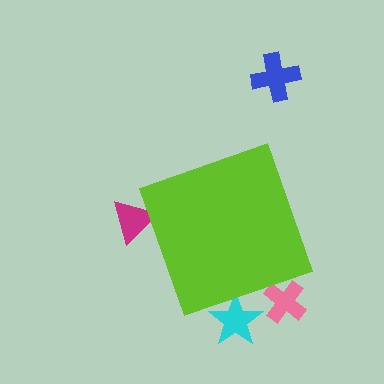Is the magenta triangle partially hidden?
Yes, the magenta triangle is partially hidden behind the lime diamond.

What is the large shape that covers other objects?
A lime diamond.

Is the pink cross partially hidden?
Yes, the pink cross is partially hidden behind the lime diamond.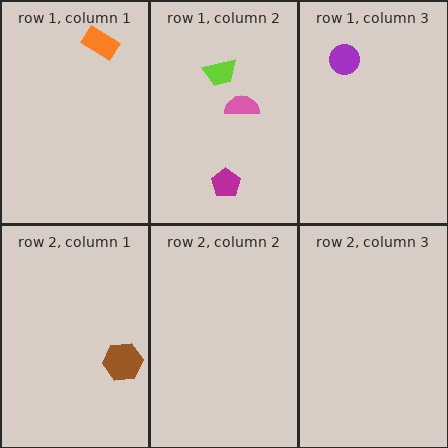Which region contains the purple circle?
The row 1, column 3 region.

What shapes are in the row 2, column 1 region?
The brown hexagon.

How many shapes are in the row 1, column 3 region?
1.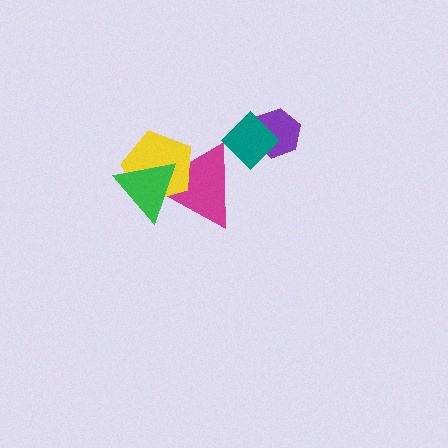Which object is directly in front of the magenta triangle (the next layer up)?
The teal diamond is directly in front of the magenta triangle.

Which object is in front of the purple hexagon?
The teal diamond is in front of the purple hexagon.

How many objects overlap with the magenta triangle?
3 objects overlap with the magenta triangle.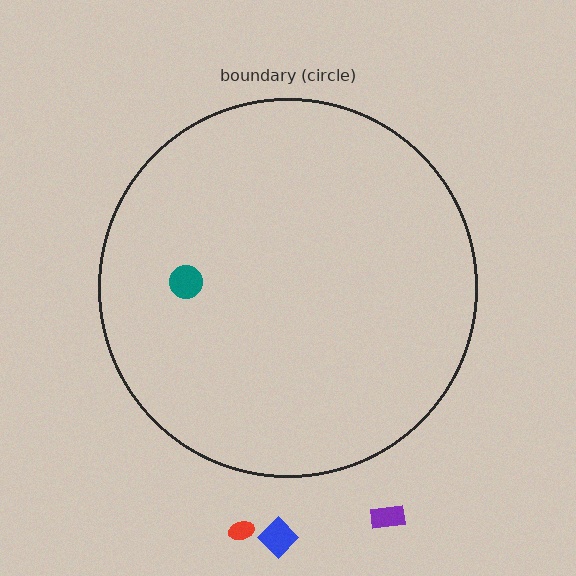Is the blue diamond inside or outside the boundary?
Outside.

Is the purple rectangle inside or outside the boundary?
Outside.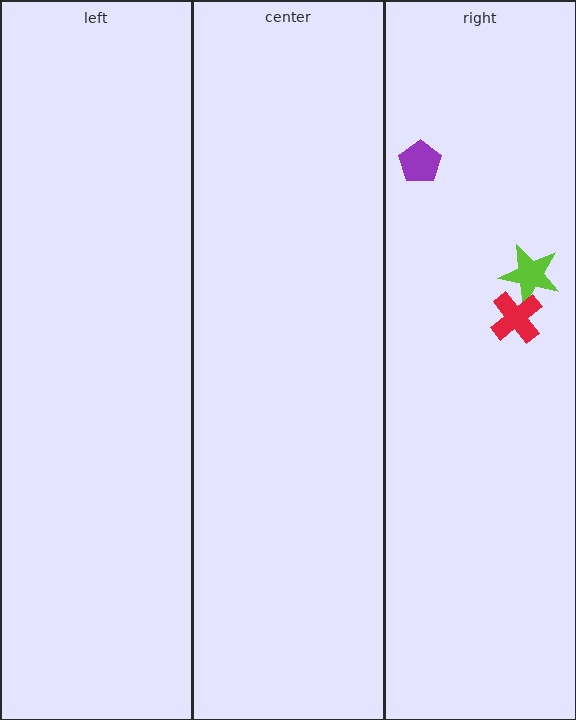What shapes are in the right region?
The lime star, the red cross, the purple pentagon.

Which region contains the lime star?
The right region.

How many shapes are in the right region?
3.